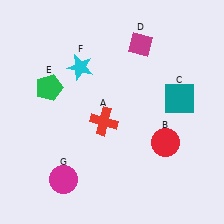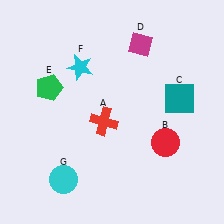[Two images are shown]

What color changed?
The circle (G) changed from magenta in Image 1 to cyan in Image 2.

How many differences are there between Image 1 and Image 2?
There is 1 difference between the two images.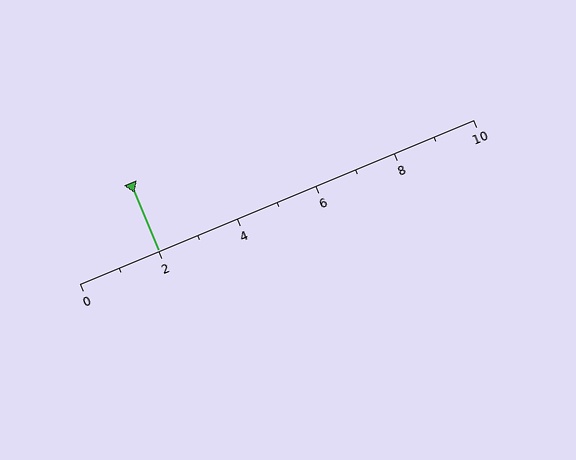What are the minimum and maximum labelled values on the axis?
The axis runs from 0 to 10.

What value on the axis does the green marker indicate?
The marker indicates approximately 2.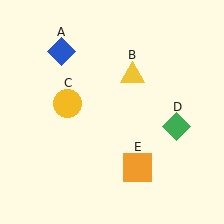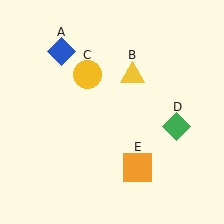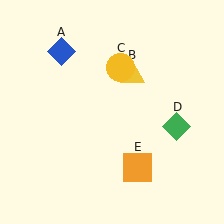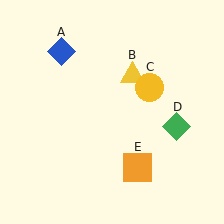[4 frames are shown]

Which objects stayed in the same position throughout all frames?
Blue diamond (object A) and yellow triangle (object B) and green diamond (object D) and orange square (object E) remained stationary.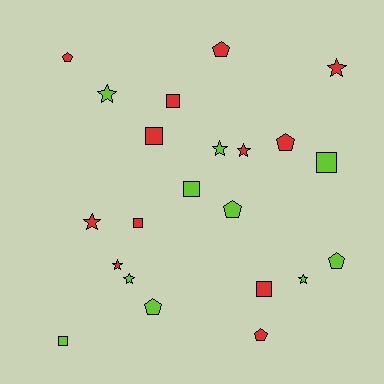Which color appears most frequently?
Red, with 12 objects.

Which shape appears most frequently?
Star, with 8 objects.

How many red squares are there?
There are 4 red squares.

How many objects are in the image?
There are 22 objects.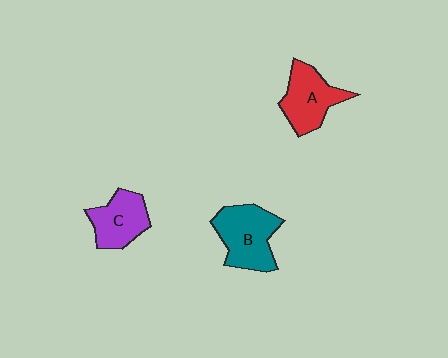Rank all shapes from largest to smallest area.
From largest to smallest: B (teal), A (red), C (purple).